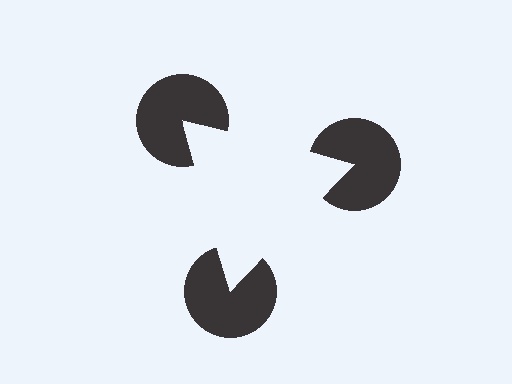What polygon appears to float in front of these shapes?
An illusory triangle — its edges are inferred from the aligned wedge cuts in the pac-man discs, not physically drawn.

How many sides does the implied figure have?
3 sides.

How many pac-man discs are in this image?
There are 3 — one at each vertex of the illusory triangle.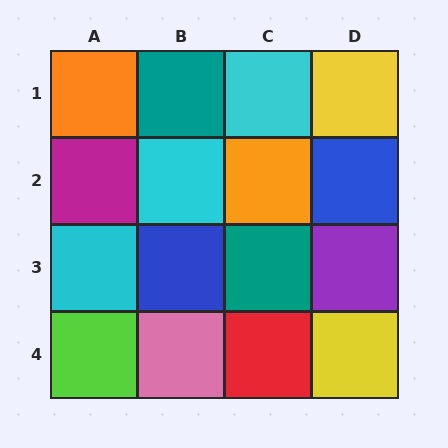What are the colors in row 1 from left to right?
Orange, teal, cyan, yellow.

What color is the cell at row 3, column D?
Purple.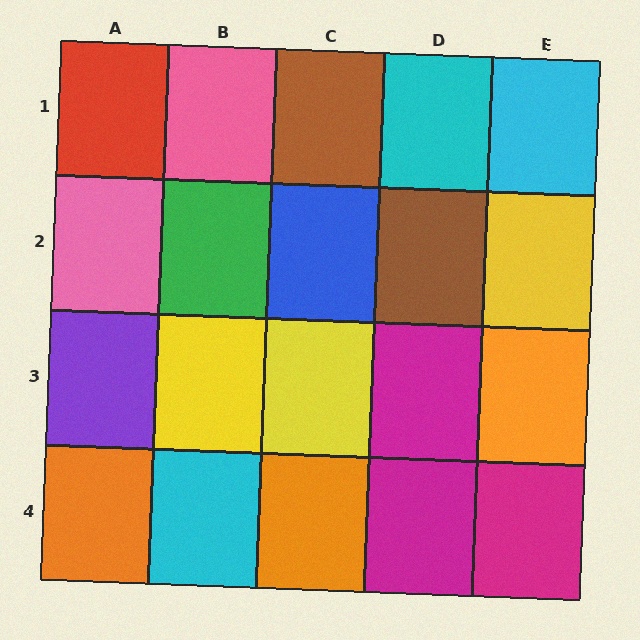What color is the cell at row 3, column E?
Orange.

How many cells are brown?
2 cells are brown.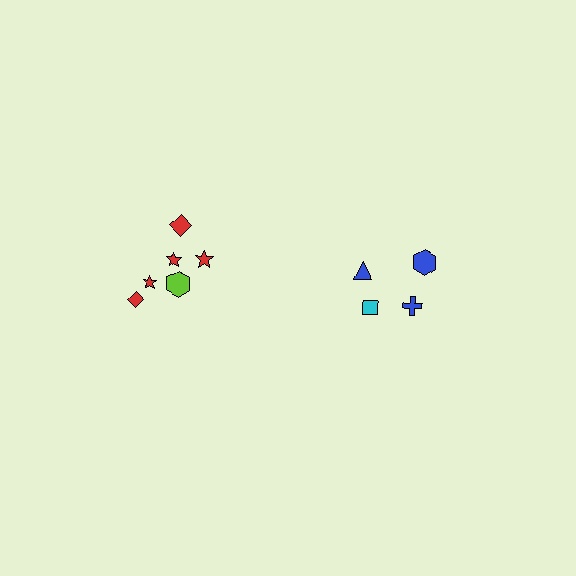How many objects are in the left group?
There are 6 objects.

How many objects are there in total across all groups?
There are 10 objects.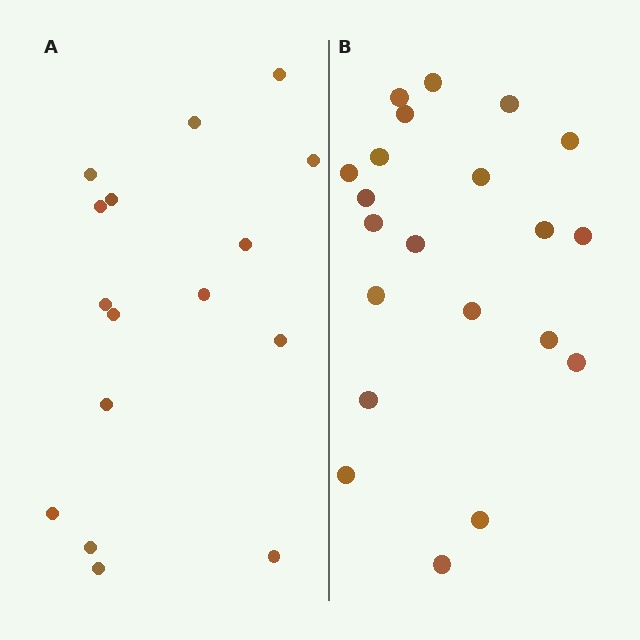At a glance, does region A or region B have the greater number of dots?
Region B (the right region) has more dots.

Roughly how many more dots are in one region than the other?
Region B has about 5 more dots than region A.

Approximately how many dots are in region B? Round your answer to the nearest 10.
About 20 dots. (The exact count is 21, which rounds to 20.)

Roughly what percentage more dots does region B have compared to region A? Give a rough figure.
About 30% more.